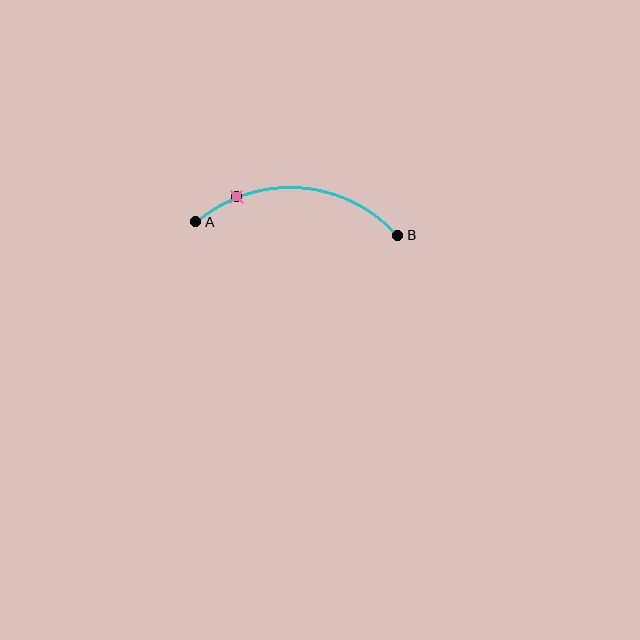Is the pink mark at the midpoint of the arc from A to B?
No. The pink mark lies on the arc but is closer to endpoint A. The arc midpoint would be at the point on the curve equidistant along the arc from both A and B.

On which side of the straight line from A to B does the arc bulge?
The arc bulges above the straight line connecting A and B.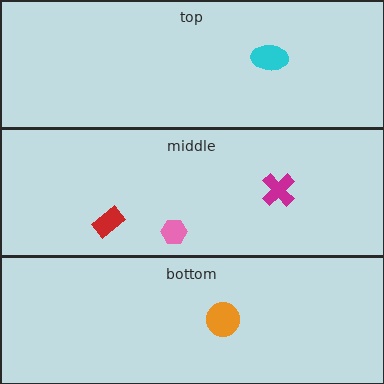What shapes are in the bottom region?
The orange circle.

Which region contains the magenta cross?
The middle region.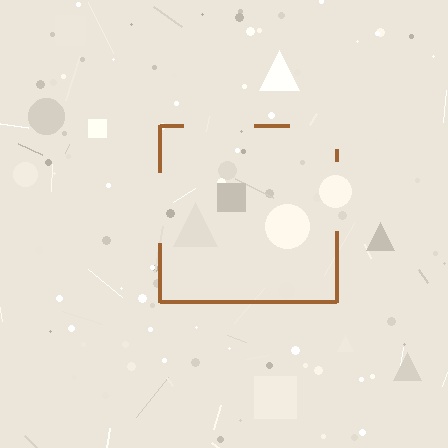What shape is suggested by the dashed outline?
The dashed outline suggests a square.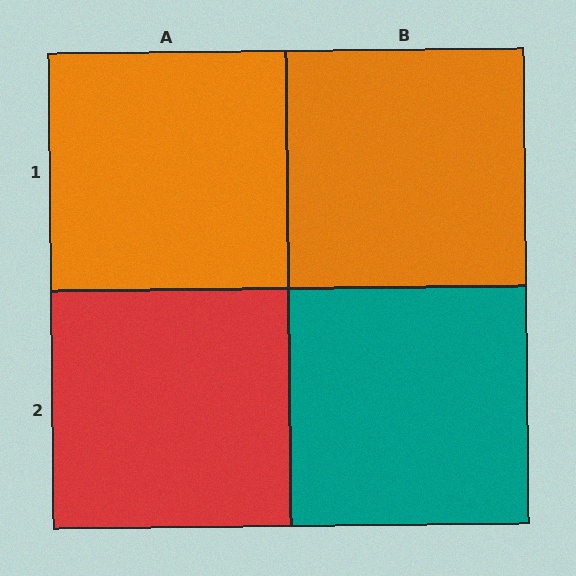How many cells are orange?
2 cells are orange.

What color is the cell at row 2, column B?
Teal.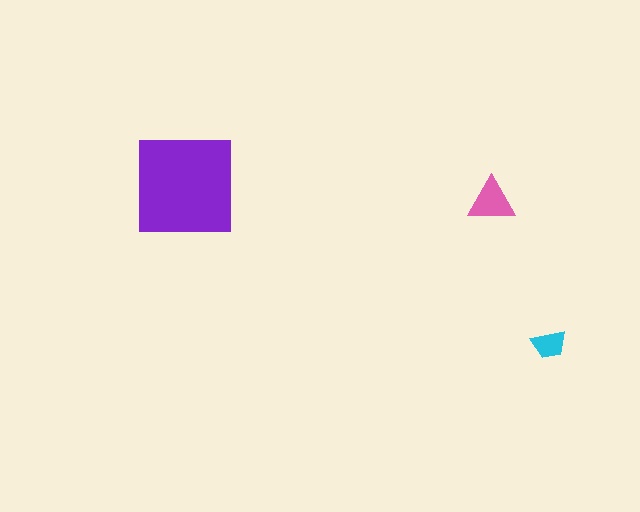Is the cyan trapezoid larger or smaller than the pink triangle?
Smaller.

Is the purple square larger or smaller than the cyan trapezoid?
Larger.